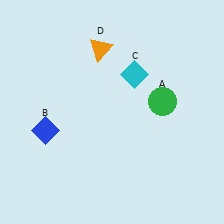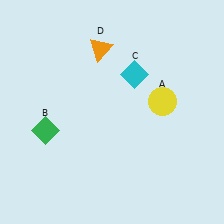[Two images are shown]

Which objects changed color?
A changed from green to yellow. B changed from blue to green.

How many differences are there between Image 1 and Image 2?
There are 2 differences between the two images.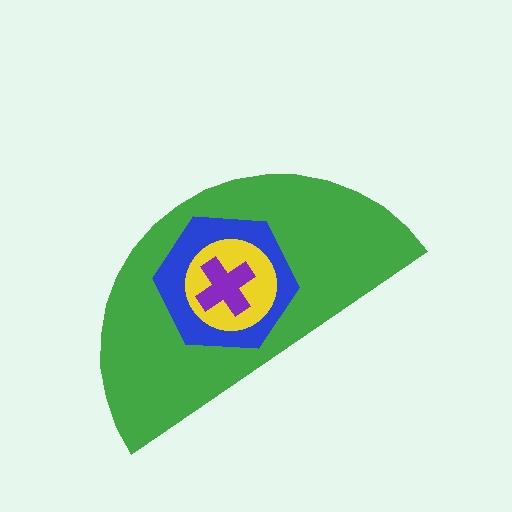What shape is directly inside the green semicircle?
The blue hexagon.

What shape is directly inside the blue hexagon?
The yellow circle.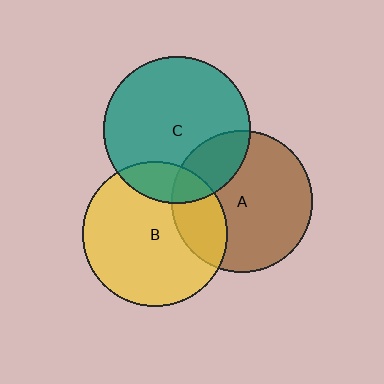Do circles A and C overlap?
Yes.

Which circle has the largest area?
Circle C (teal).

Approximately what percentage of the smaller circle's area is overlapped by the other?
Approximately 20%.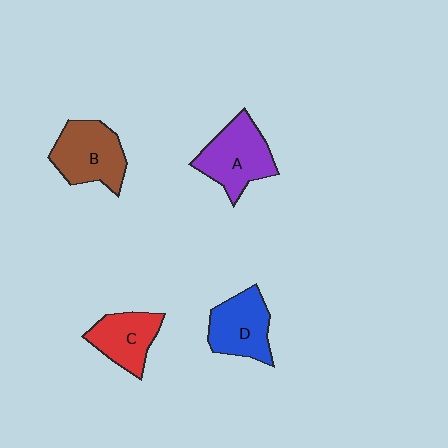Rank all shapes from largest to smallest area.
From largest to smallest: A (purple), B (brown), D (blue), C (red).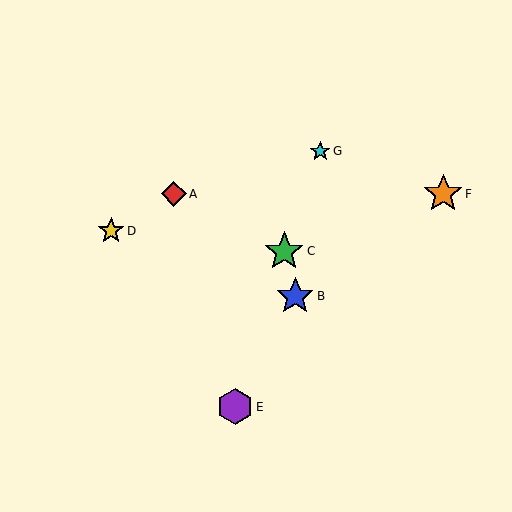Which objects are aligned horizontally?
Objects A, F are aligned horizontally.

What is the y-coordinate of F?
Object F is at y≈194.